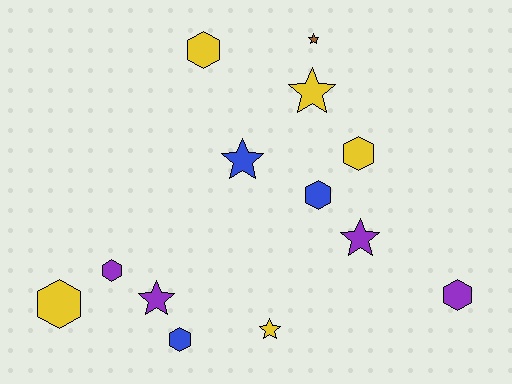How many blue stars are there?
There is 1 blue star.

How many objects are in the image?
There are 13 objects.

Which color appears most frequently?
Yellow, with 5 objects.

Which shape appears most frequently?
Hexagon, with 7 objects.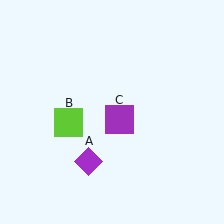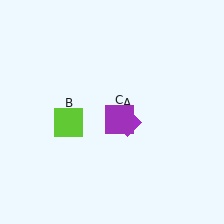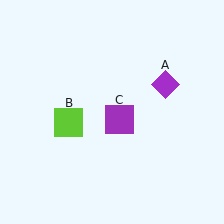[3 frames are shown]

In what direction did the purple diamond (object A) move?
The purple diamond (object A) moved up and to the right.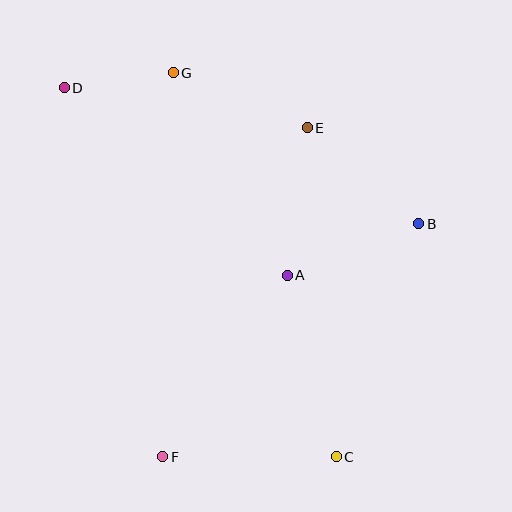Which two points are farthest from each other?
Points C and D are farthest from each other.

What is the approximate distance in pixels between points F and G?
The distance between F and G is approximately 384 pixels.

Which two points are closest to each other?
Points D and G are closest to each other.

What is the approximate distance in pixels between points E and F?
The distance between E and F is approximately 359 pixels.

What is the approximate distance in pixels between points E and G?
The distance between E and G is approximately 145 pixels.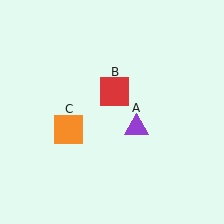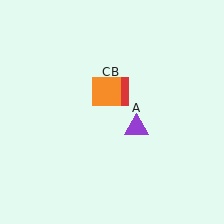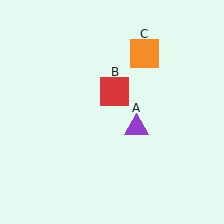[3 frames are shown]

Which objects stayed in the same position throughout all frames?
Purple triangle (object A) and red square (object B) remained stationary.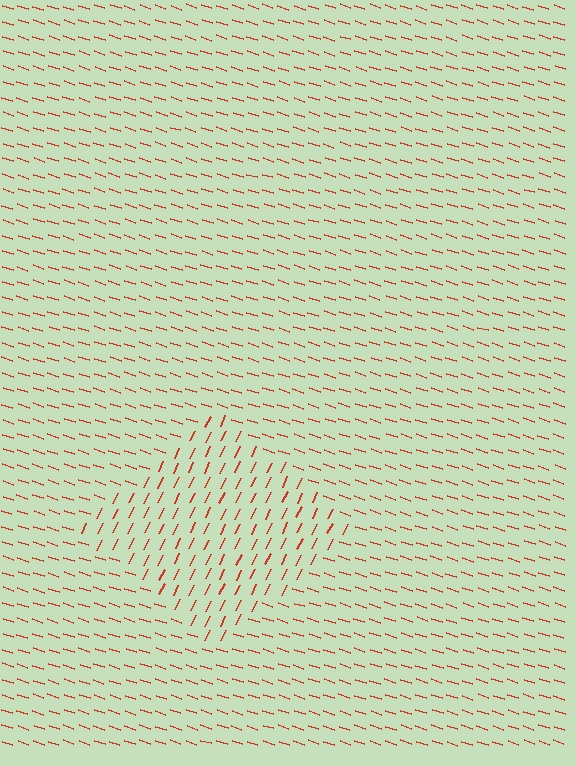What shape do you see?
I see a diamond.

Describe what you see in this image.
The image is filled with small red line segments. A diamond region in the image has lines oriented differently from the surrounding lines, creating a visible texture boundary.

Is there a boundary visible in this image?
Yes, there is a texture boundary formed by a change in line orientation.